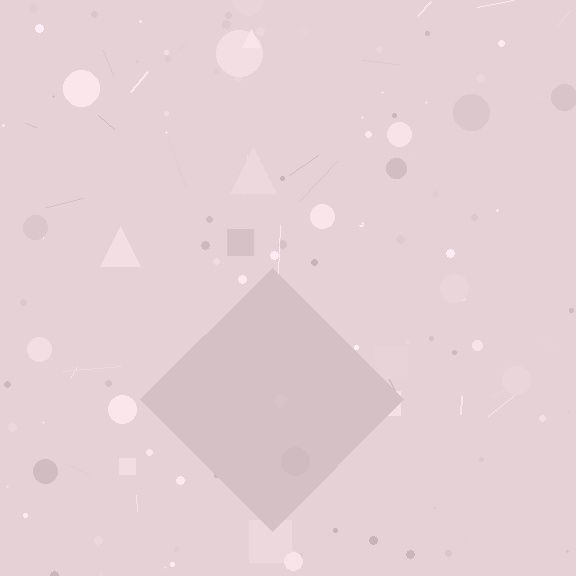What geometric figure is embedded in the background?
A diamond is embedded in the background.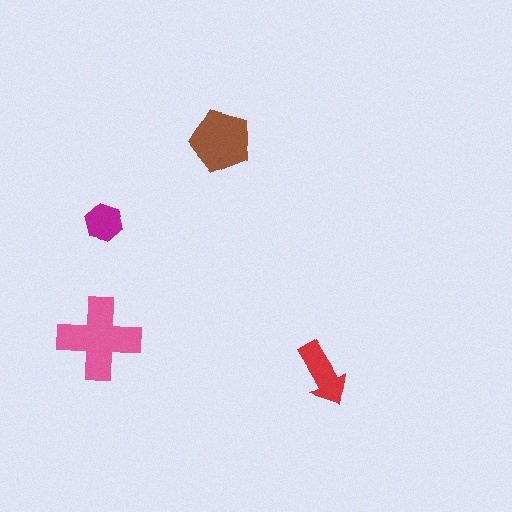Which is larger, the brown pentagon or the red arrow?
The brown pentagon.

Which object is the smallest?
The magenta hexagon.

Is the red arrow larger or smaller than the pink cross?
Smaller.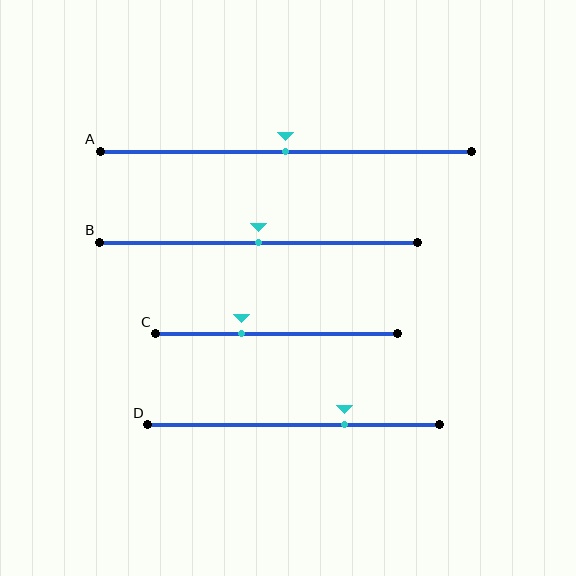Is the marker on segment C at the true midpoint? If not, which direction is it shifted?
No, the marker on segment C is shifted to the left by about 14% of the segment length.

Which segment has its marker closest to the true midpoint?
Segment A has its marker closest to the true midpoint.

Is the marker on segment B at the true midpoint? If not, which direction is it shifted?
Yes, the marker on segment B is at the true midpoint.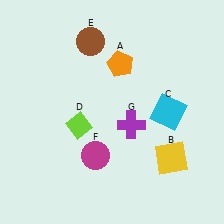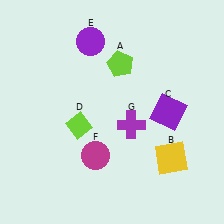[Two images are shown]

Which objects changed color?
A changed from orange to lime. C changed from cyan to purple. E changed from brown to purple.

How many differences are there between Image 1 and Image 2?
There are 3 differences between the two images.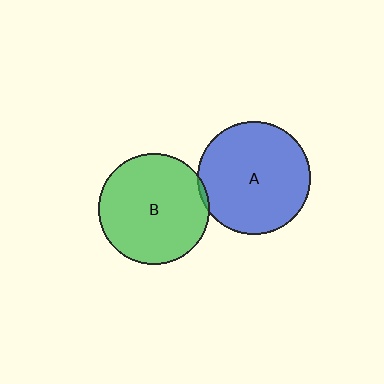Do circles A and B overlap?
Yes.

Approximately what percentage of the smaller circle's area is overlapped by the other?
Approximately 5%.